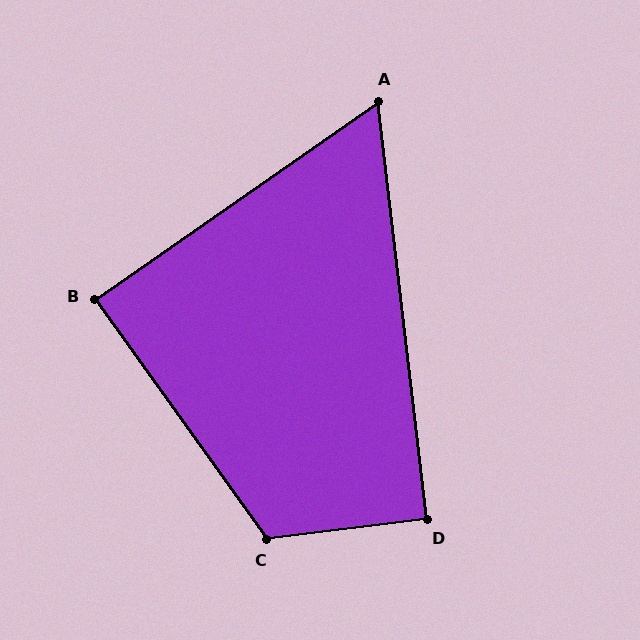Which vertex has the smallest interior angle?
A, at approximately 62 degrees.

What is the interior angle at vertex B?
Approximately 89 degrees (approximately right).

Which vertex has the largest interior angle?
C, at approximately 118 degrees.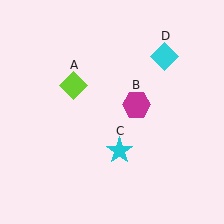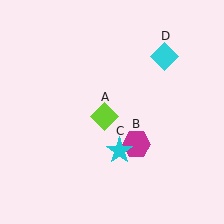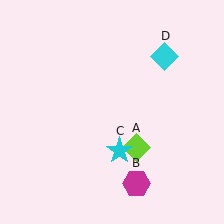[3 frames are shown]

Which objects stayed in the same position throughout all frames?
Cyan star (object C) and cyan diamond (object D) remained stationary.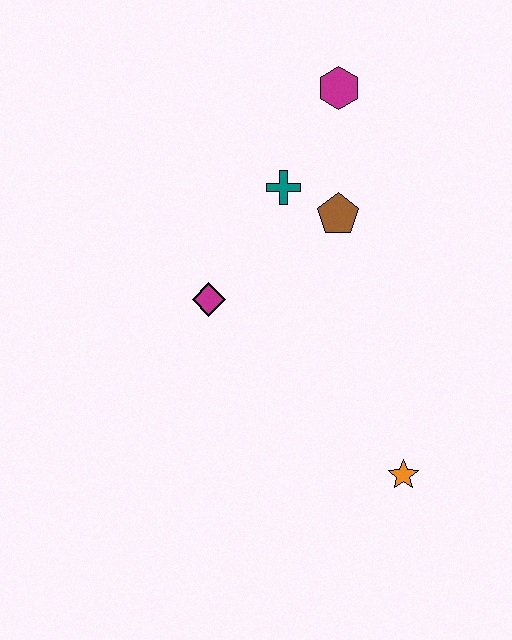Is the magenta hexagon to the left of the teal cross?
No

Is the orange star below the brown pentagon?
Yes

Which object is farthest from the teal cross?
The orange star is farthest from the teal cross.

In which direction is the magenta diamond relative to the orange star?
The magenta diamond is to the left of the orange star.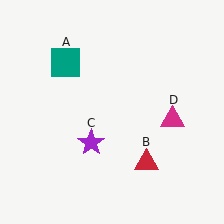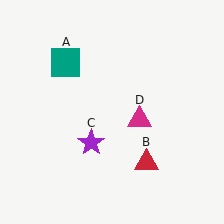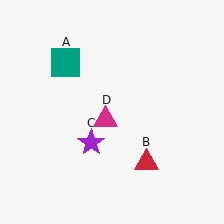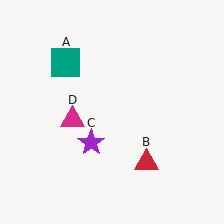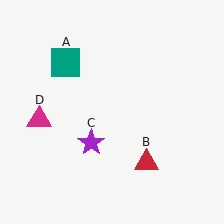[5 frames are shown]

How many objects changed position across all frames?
1 object changed position: magenta triangle (object D).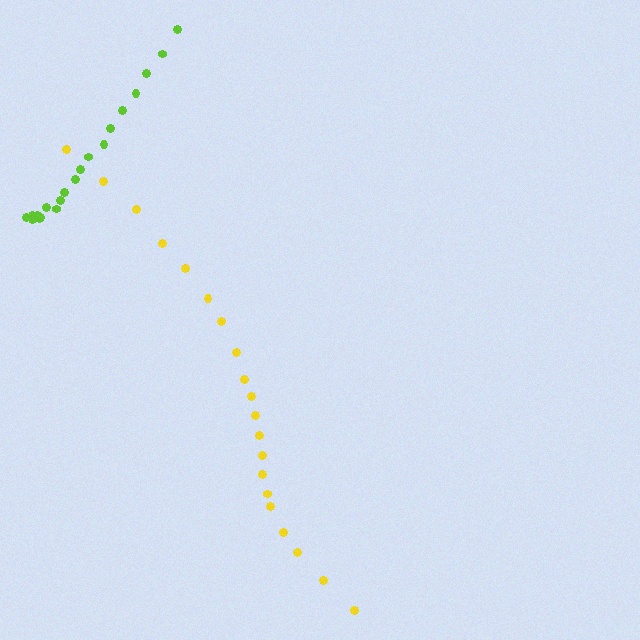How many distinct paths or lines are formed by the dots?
There are 2 distinct paths.